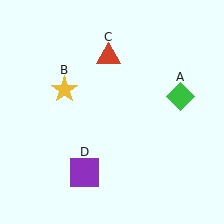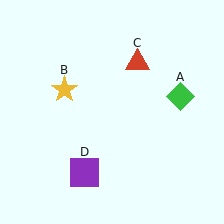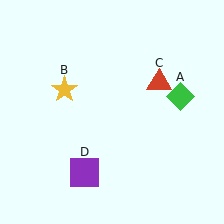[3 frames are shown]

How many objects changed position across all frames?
1 object changed position: red triangle (object C).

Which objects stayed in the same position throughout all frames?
Green diamond (object A) and yellow star (object B) and purple square (object D) remained stationary.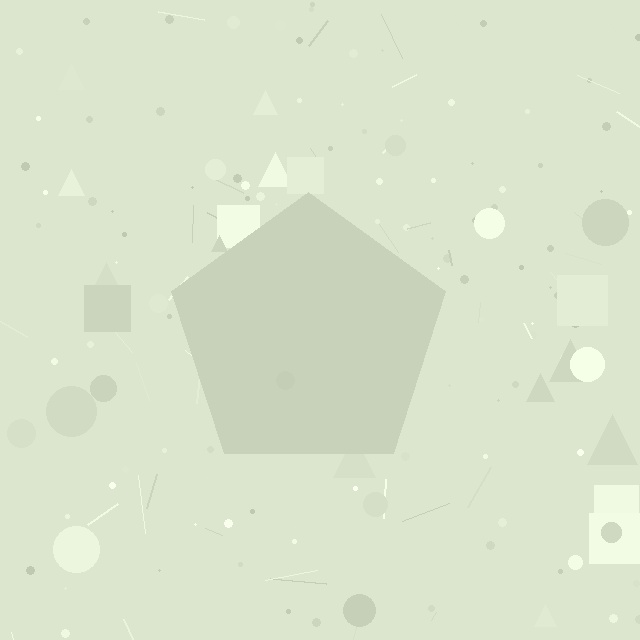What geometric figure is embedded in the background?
A pentagon is embedded in the background.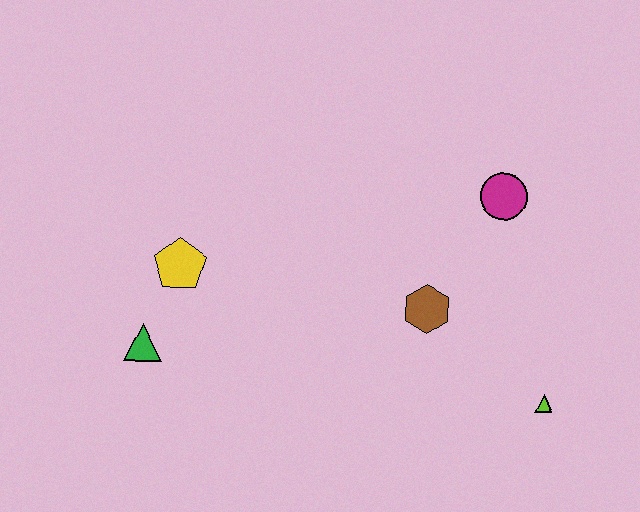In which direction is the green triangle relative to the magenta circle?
The green triangle is to the left of the magenta circle.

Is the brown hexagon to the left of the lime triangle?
Yes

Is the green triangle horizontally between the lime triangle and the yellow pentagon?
No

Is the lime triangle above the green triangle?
No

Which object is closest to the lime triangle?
The brown hexagon is closest to the lime triangle.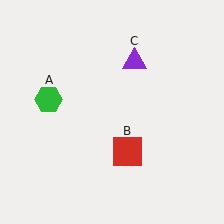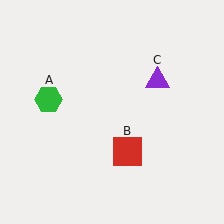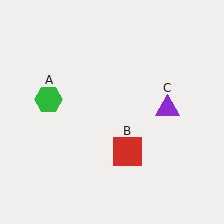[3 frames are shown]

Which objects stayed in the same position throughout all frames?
Green hexagon (object A) and red square (object B) remained stationary.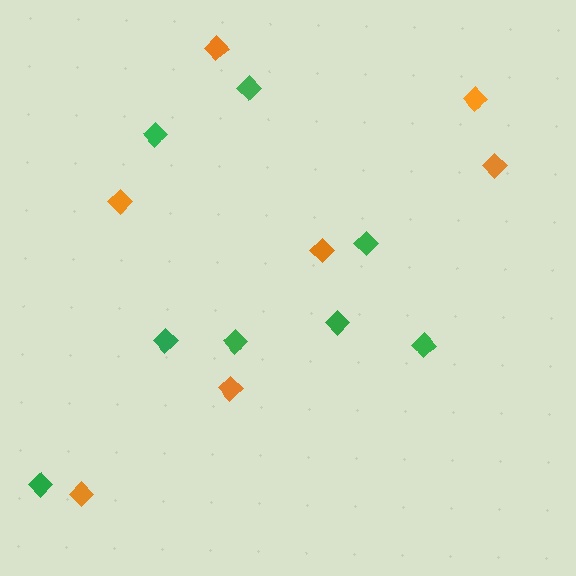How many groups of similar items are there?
There are 2 groups: one group of green diamonds (8) and one group of orange diamonds (7).